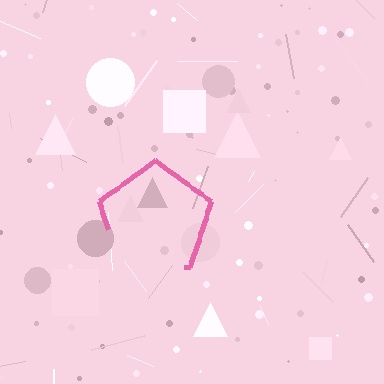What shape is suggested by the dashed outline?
The dashed outline suggests a pentagon.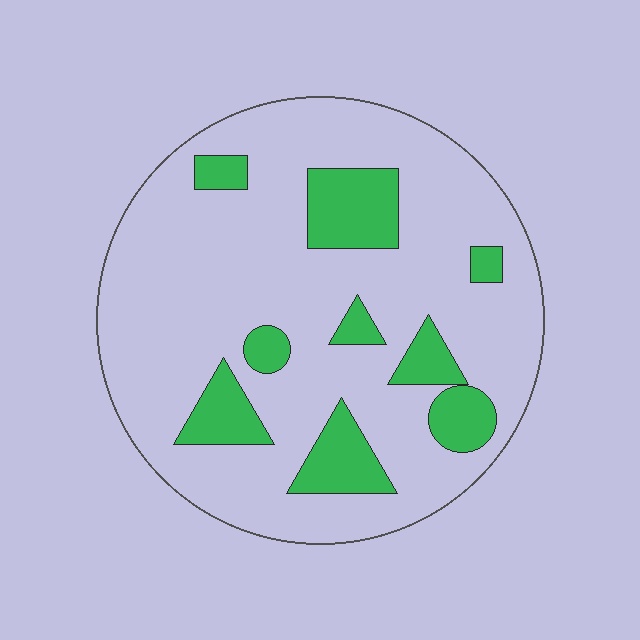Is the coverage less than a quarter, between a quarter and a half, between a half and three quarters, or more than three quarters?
Less than a quarter.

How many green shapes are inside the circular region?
9.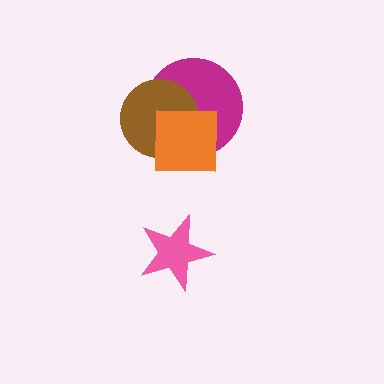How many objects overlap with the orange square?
2 objects overlap with the orange square.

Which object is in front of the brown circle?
The orange square is in front of the brown circle.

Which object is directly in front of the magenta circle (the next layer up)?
The brown circle is directly in front of the magenta circle.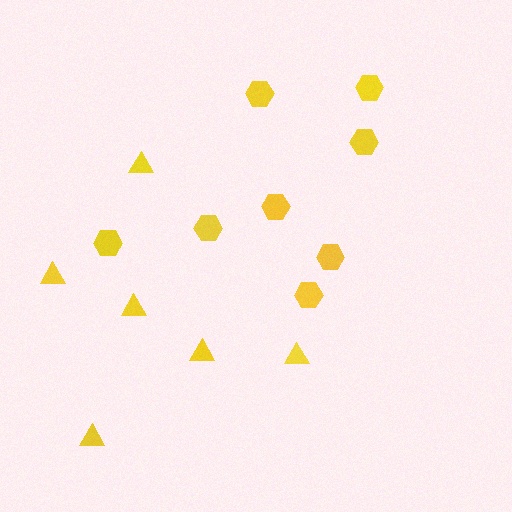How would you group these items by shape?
There are 2 groups: one group of hexagons (8) and one group of triangles (6).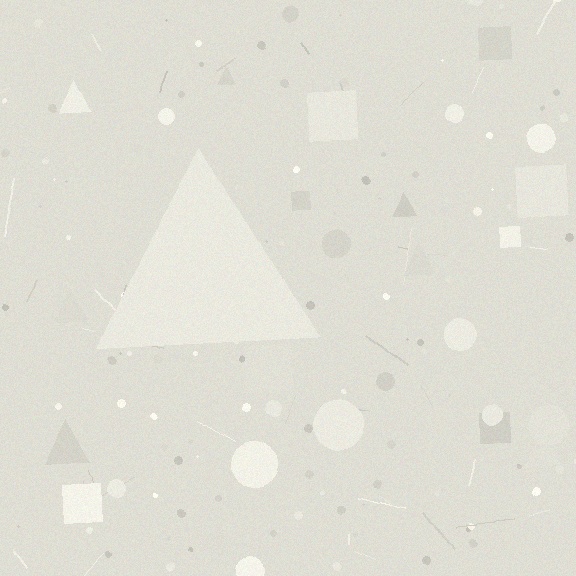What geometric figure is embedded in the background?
A triangle is embedded in the background.